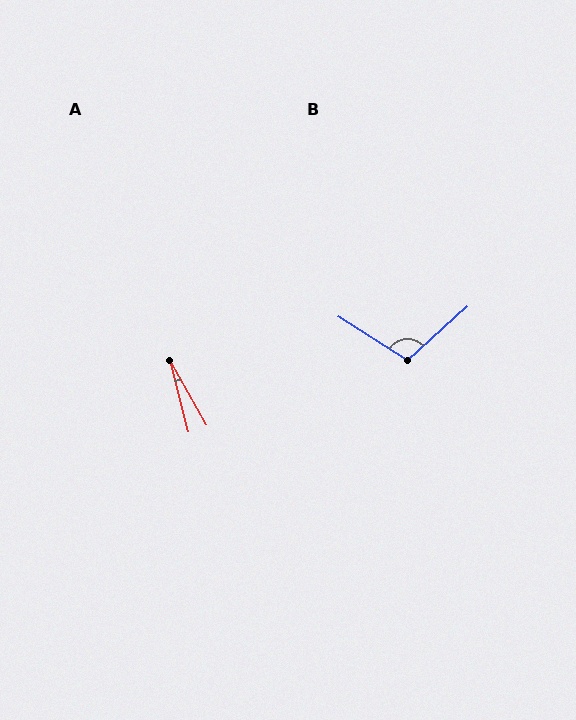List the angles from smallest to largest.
A (15°), B (105°).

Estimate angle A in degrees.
Approximately 15 degrees.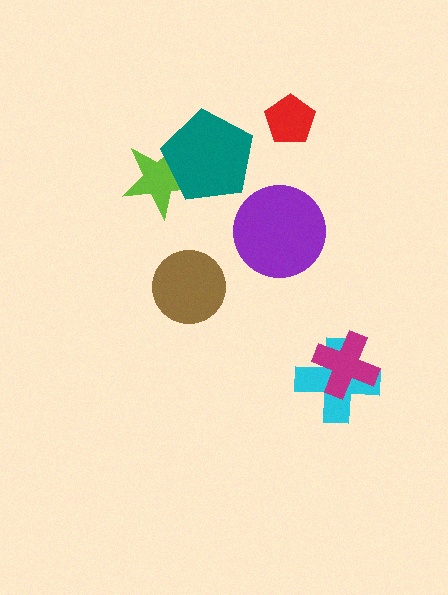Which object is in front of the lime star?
The teal pentagon is in front of the lime star.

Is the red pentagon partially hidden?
No, no other shape covers it.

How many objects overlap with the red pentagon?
0 objects overlap with the red pentagon.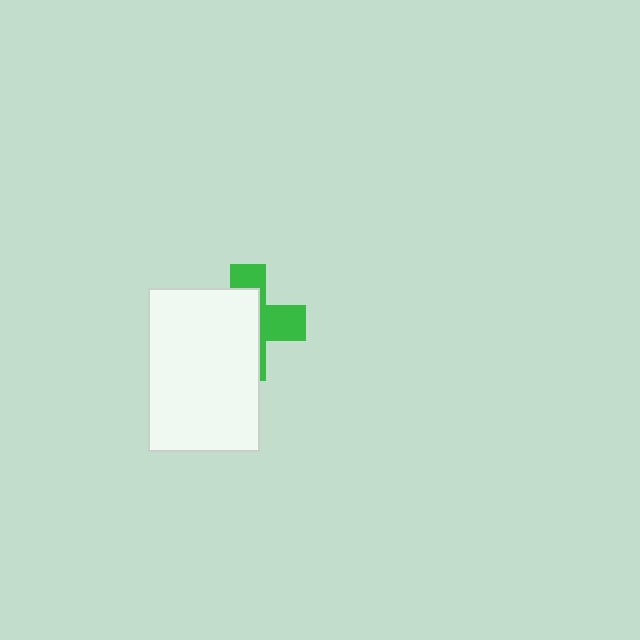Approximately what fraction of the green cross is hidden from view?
Roughly 60% of the green cross is hidden behind the white rectangle.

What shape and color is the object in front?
The object in front is a white rectangle.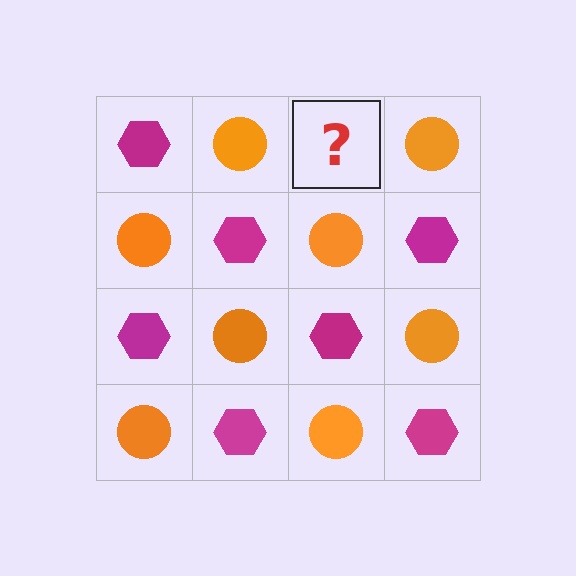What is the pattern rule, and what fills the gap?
The rule is that it alternates magenta hexagon and orange circle in a checkerboard pattern. The gap should be filled with a magenta hexagon.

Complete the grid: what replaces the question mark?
The question mark should be replaced with a magenta hexagon.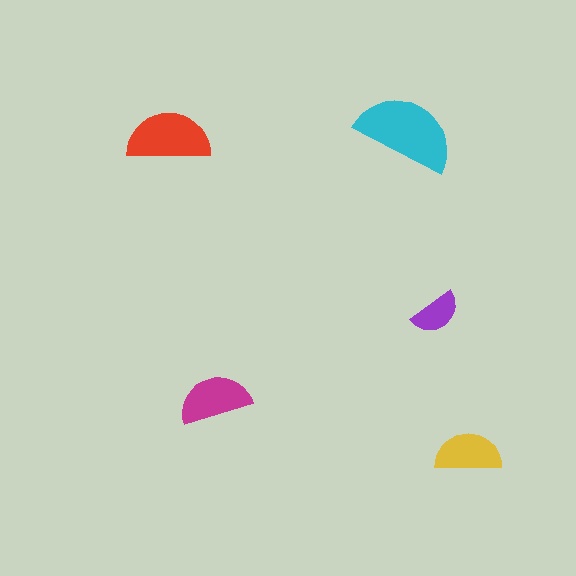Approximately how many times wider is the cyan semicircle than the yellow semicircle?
About 1.5 times wider.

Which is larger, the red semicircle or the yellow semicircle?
The red one.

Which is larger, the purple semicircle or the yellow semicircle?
The yellow one.